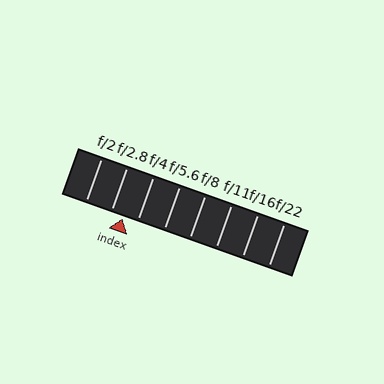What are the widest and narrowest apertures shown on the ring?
The widest aperture shown is f/2 and the narrowest is f/22.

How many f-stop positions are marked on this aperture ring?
There are 8 f-stop positions marked.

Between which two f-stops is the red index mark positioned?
The index mark is between f/2.8 and f/4.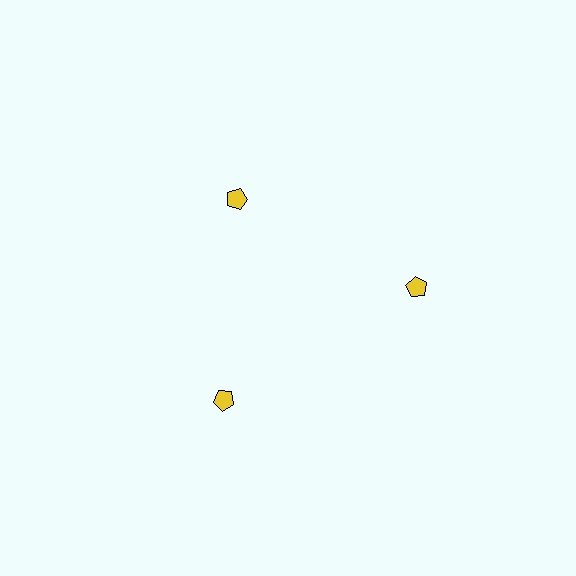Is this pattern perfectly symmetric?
No. The 3 yellow pentagons are arranged in a ring, but one element near the 11 o'clock position is pulled inward toward the center, breaking the 3-fold rotational symmetry.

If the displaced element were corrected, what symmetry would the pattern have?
It would have 3-fold rotational symmetry — the pattern would map onto itself every 120 degrees.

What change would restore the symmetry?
The symmetry would be restored by moving it outward, back onto the ring so that all 3 pentagons sit at equal angles and equal distance from the center.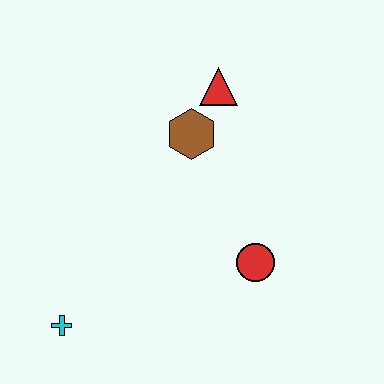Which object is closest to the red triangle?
The brown hexagon is closest to the red triangle.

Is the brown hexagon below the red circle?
No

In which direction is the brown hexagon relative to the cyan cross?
The brown hexagon is above the cyan cross.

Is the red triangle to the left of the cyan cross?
No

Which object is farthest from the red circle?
The cyan cross is farthest from the red circle.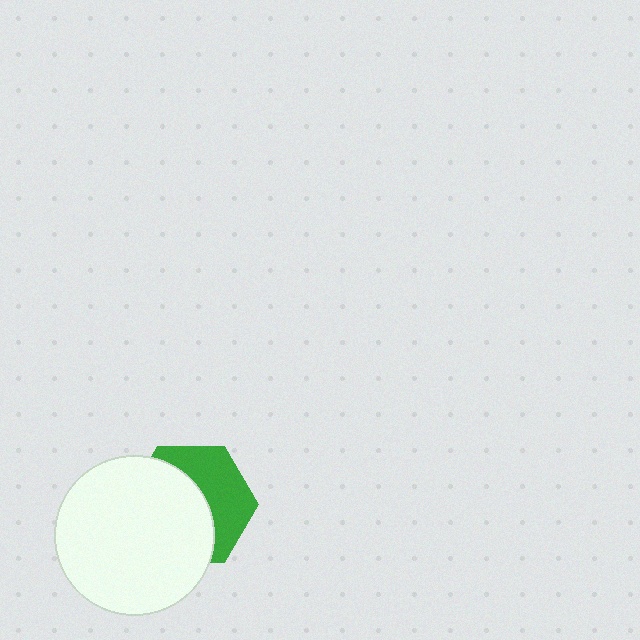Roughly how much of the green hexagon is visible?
A small part of it is visible (roughly 43%).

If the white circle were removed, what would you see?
You would see the complete green hexagon.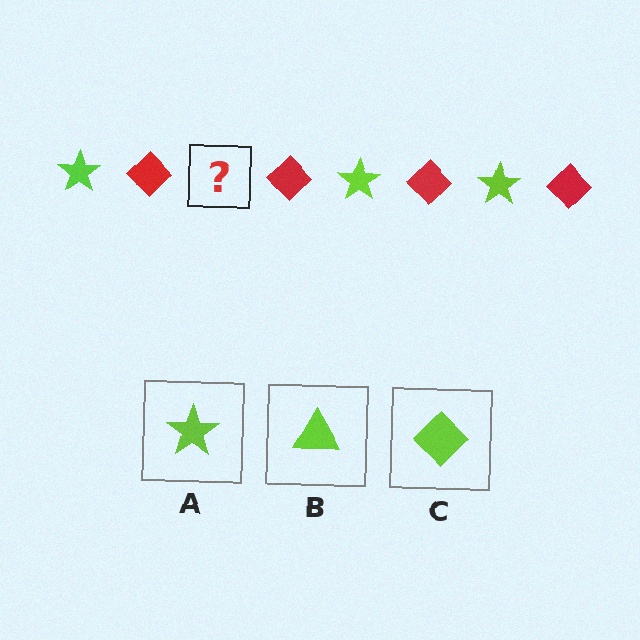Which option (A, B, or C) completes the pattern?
A.